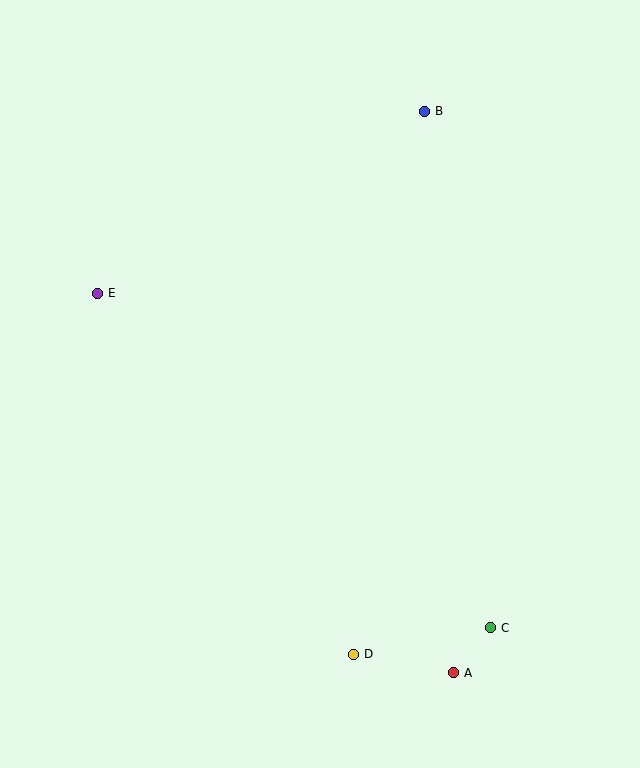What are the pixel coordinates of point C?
Point C is at (491, 628).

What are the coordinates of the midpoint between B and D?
The midpoint between B and D is at (389, 383).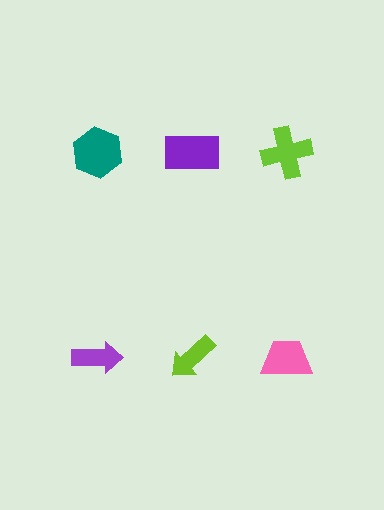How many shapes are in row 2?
3 shapes.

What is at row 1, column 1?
A teal hexagon.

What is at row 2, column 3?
A pink trapezoid.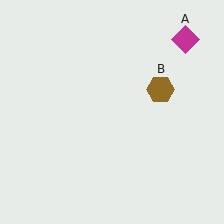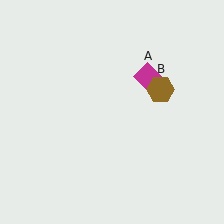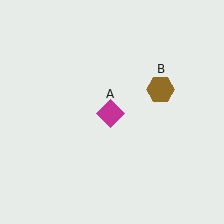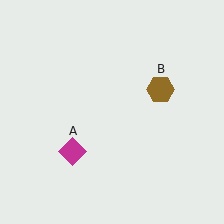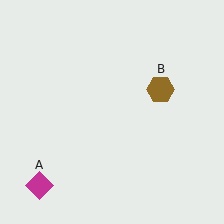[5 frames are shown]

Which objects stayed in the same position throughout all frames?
Brown hexagon (object B) remained stationary.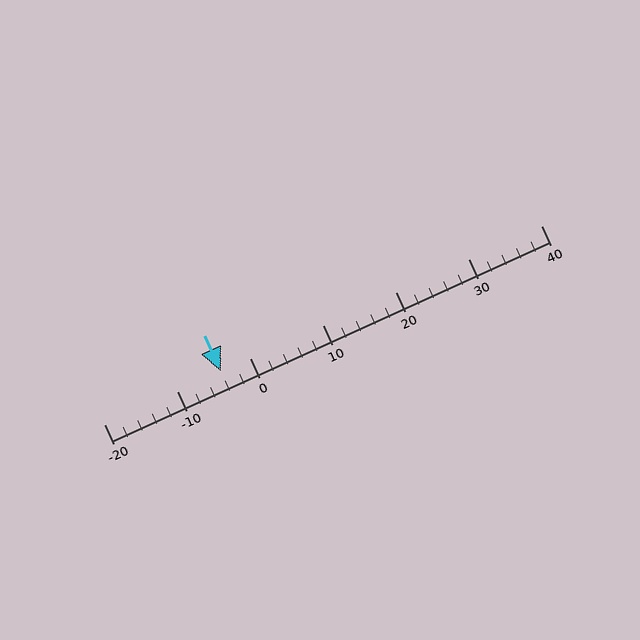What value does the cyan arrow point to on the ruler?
The cyan arrow points to approximately -4.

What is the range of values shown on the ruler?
The ruler shows values from -20 to 40.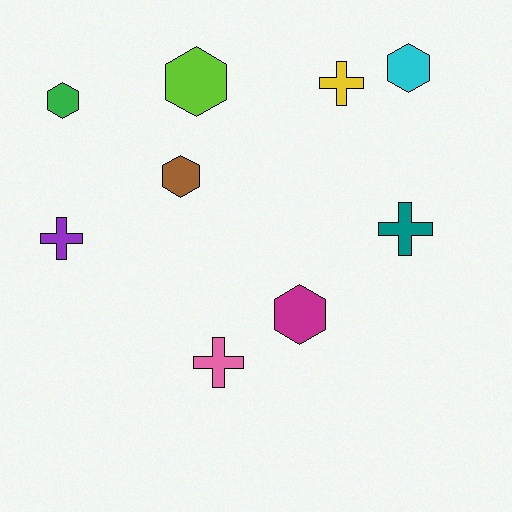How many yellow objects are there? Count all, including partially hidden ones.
There is 1 yellow object.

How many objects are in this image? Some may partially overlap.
There are 9 objects.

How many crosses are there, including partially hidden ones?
There are 4 crosses.